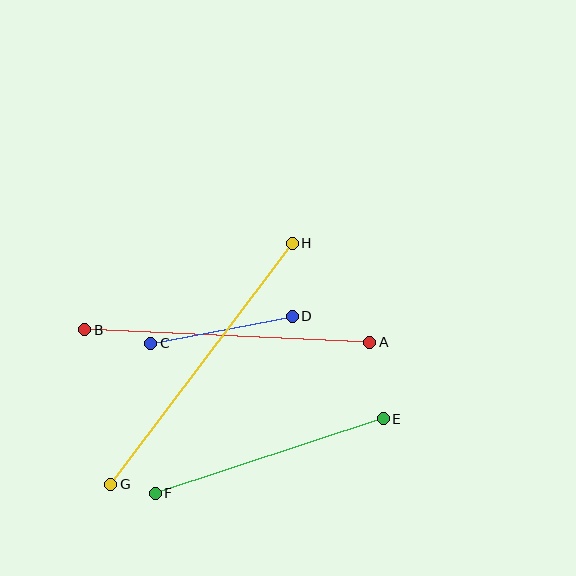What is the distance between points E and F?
The distance is approximately 240 pixels.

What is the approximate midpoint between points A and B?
The midpoint is at approximately (227, 336) pixels.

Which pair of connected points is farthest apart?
Points G and H are farthest apart.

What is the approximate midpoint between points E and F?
The midpoint is at approximately (269, 456) pixels.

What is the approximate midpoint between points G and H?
The midpoint is at approximately (202, 364) pixels.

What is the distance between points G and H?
The distance is approximately 302 pixels.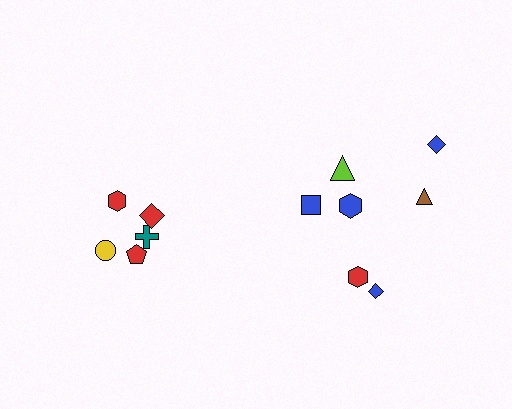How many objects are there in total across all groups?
There are 12 objects.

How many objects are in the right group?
There are 7 objects.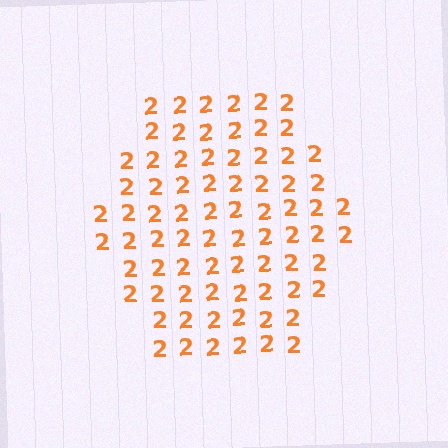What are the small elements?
The small elements are digit 2's.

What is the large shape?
The large shape is a hexagon.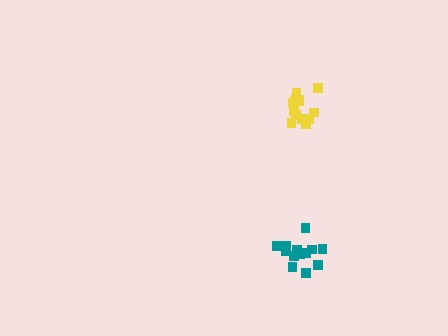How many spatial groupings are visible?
There are 2 spatial groupings.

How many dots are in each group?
Group 1: 13 dots, Group 2: 14 dots (27 total).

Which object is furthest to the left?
The yellow cluster is leftmost.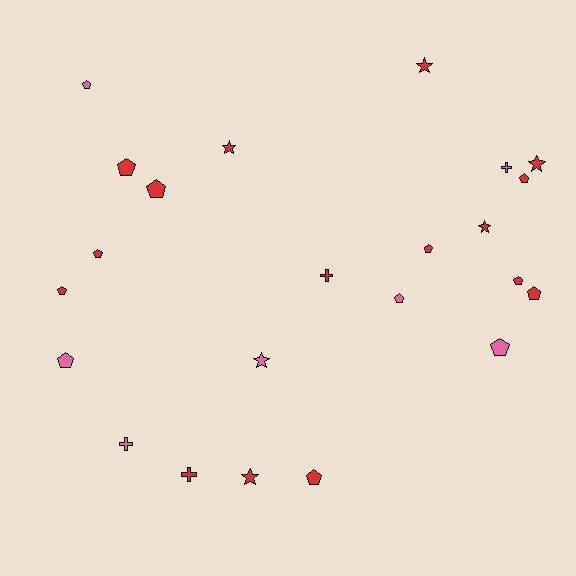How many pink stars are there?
There is 1 pink star.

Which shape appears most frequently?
Pentagon, with 13 objects.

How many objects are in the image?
There are 23 objects.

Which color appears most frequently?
Red, with 16 objects.